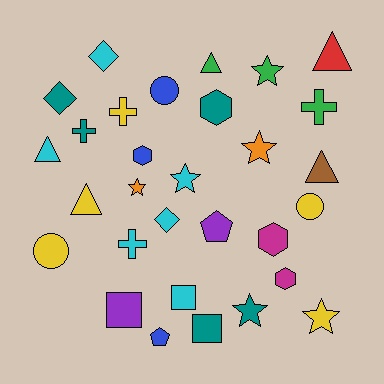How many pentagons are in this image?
There are 2 pentagons.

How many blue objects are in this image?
There are 3 blue objects.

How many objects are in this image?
There are 30 objects.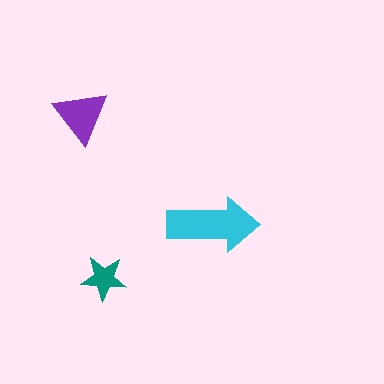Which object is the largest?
The cyan arrow.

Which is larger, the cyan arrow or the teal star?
The cyan arrow.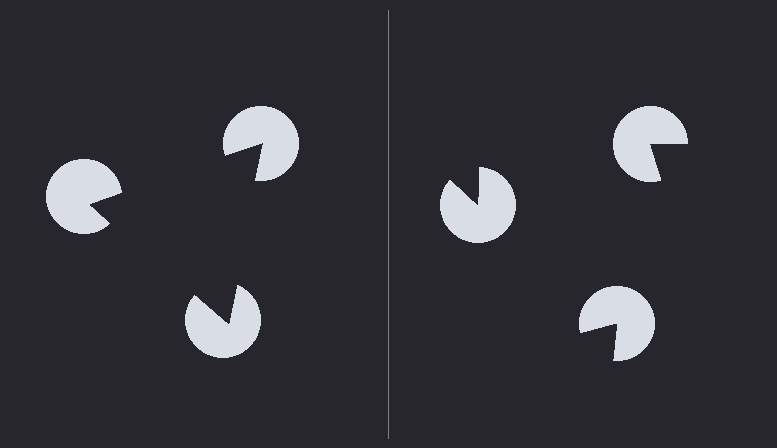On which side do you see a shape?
An illusory triangle appears on the left side. On the right side the wedge cuts are rotated, so no coherent shape forms.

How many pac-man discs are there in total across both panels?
6 — 3 on each side.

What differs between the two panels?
The pac-man discs are positioned identically on both sides; only the wedge orientations differ. On the left they align to a triangle; on the right they are misaligned.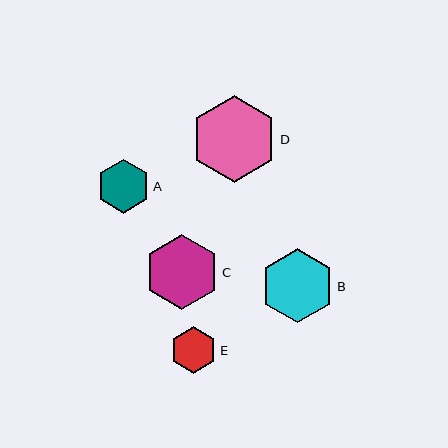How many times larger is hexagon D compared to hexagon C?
Hexagon D is approximately 1.2 times the size of hexagon C.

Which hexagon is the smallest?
Hexagon E is the smallest with a size of approximately 47 pixels.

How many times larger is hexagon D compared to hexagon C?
Hexagon D is approximately 1.2 times the size of hexagon C.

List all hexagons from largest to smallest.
From largest to smallest: D, C, B, A, E.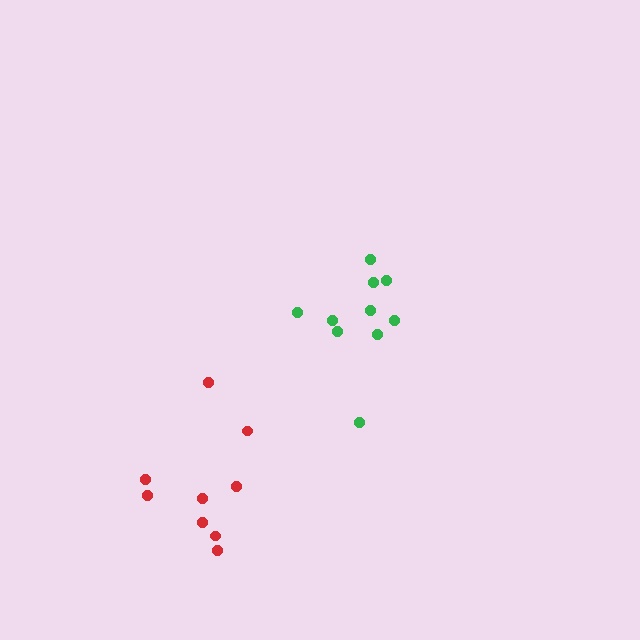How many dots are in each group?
Group 1: 9 dots, Group 2: 10 dots (19 total).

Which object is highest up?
The green cluster is topmost.